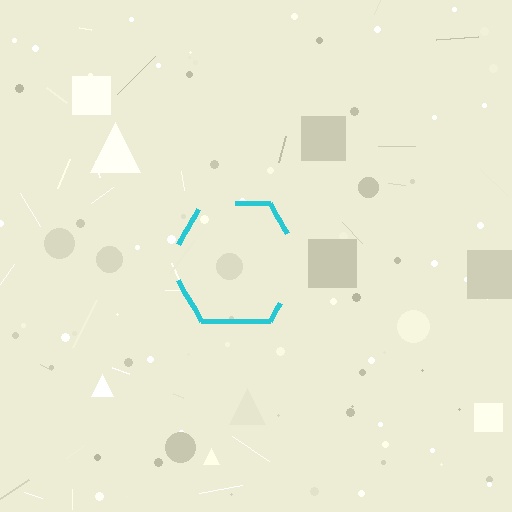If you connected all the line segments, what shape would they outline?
They would outline a hexagon.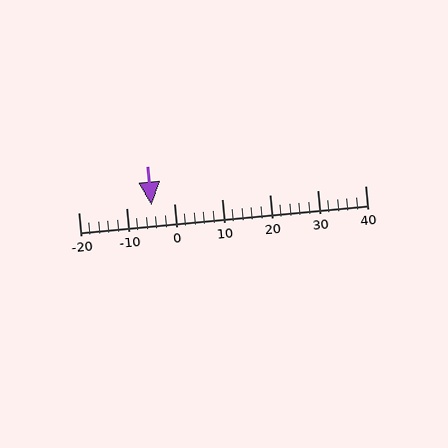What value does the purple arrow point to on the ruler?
The purple arrow points to approximately -5.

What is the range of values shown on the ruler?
The ruler shows values from -20 to 40.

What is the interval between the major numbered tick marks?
The major tick marks are spaced 10 units apart.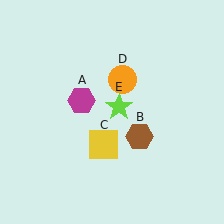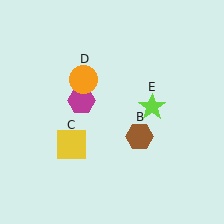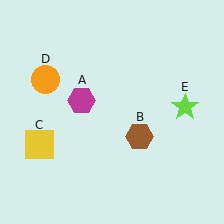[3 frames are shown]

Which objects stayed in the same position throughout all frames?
Magenta hexagon (object A) and brown hexagon (object B) remained stationary.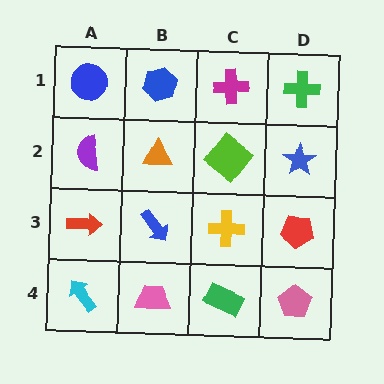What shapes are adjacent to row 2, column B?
A blue hexagon (row 1, column B), a blue arrow (row 3, column B), a purple semicircle (row 2, column A), a lime diamond (row 2, column C).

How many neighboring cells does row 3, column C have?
4.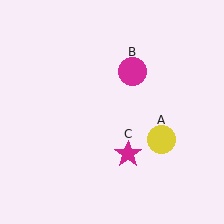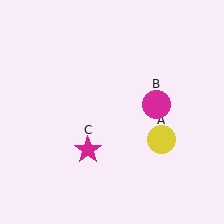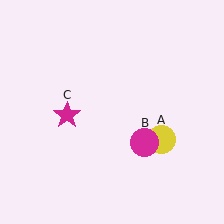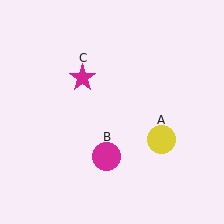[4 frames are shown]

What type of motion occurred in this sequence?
The magenta circle (object B), magenta star (object C) rotated clockwise around the center of the scene.